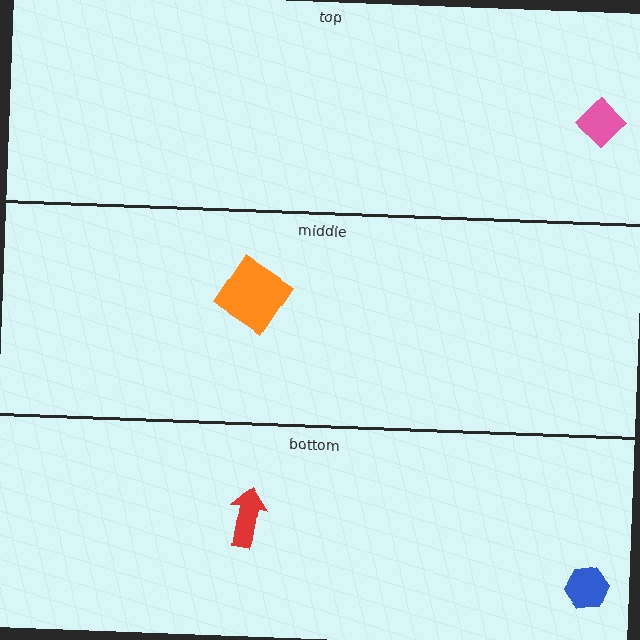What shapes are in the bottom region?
The blue hexagon, the red arrow.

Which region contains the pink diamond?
The top region.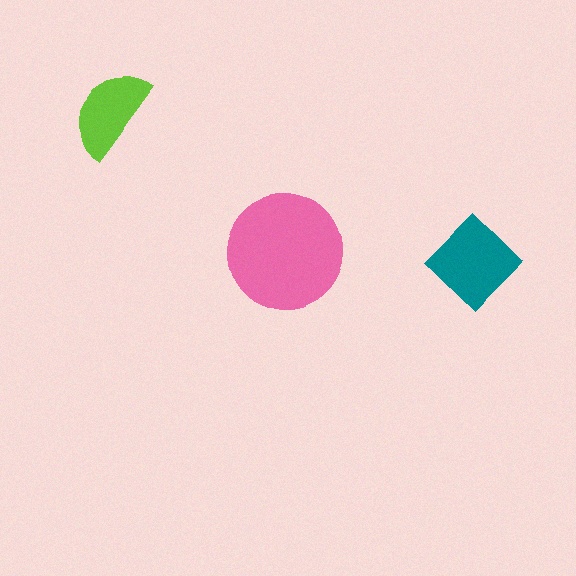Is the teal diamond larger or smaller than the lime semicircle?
Larger.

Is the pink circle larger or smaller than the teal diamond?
Larger.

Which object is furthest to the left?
The lime semicircle is leftmost.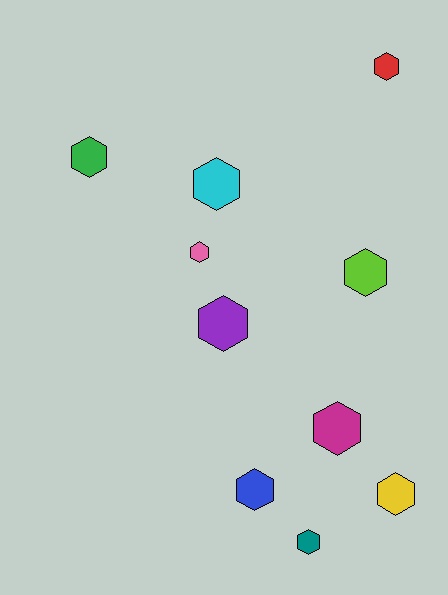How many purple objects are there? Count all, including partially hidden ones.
There is 1 purple object.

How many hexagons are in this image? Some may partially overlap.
There are 10 hexagons.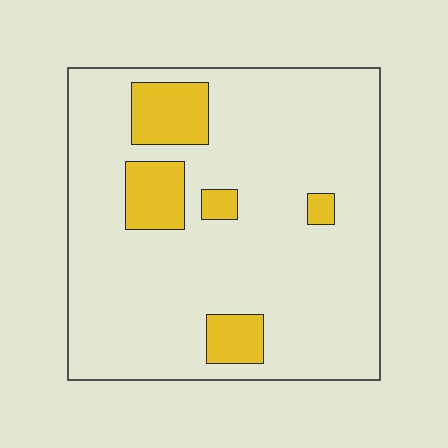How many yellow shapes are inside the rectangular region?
5.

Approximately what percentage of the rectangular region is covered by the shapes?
Approximately 15%.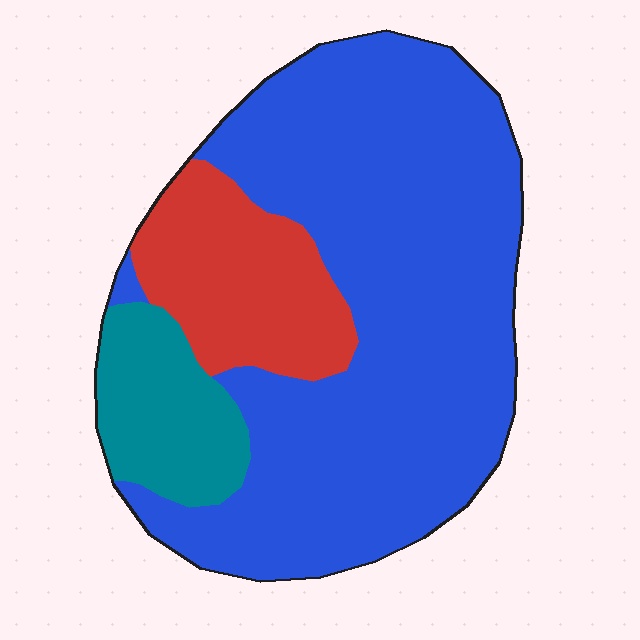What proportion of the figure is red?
Red takes up about one sixth (1/6) of the figure.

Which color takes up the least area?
Teal, at roughly 15%.